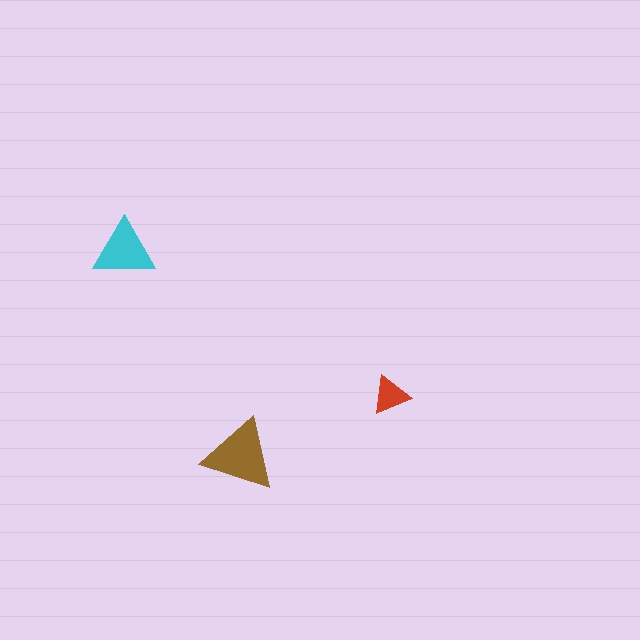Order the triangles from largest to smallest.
the brown one, the cyan one, the red one.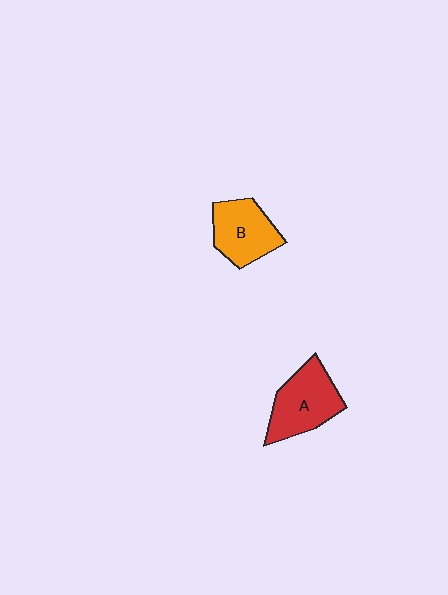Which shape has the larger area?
Shape A (red).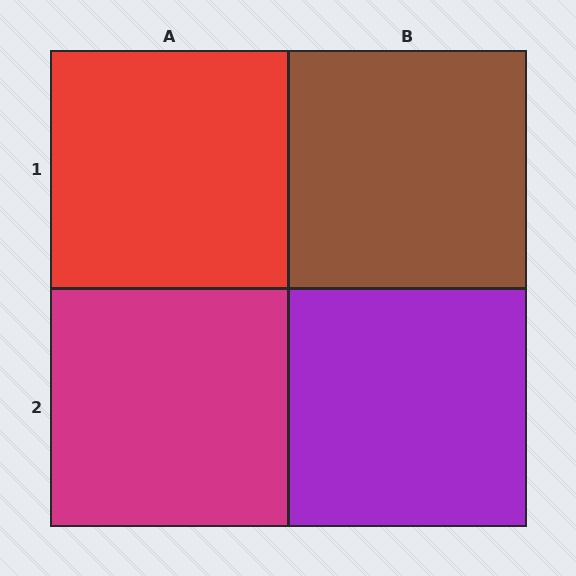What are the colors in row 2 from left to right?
Magenta, purple.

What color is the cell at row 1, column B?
Brown.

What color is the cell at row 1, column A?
Red.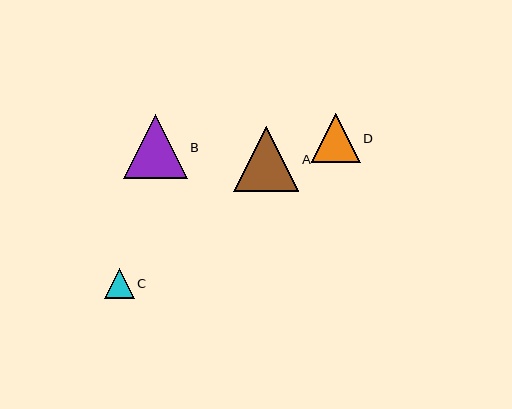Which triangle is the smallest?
Triangle C is the smallest with a size of approximately 30 pixels.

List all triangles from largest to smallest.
From largest to smallest: A, B, D, C.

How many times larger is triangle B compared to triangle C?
Triangle B is approximately 2.1 times the size of triangle C.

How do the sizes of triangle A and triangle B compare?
Triangle A and triangle B are approximately the same size.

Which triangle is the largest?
Triangle A is the largest with a size of approximately 65 pixels.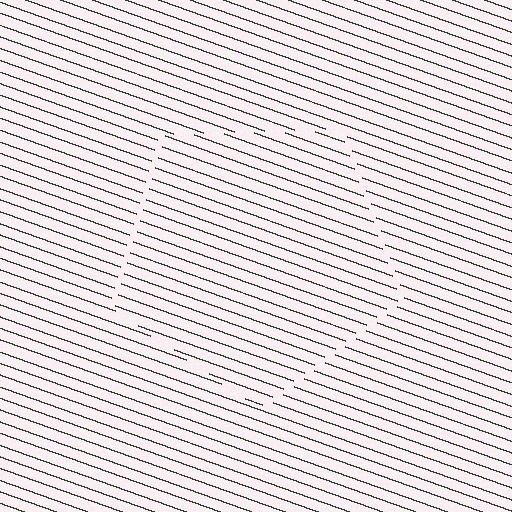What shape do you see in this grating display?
An illusory pentagon. The interior of the shape contains the same grating, shifted by half a period — the contour is defined by the phase discontinuity where line-ends from the inner and outer gratings abut.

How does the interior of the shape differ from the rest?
The interior of the shape contains the same grating, shifted by half a period — the contour is defined by the phase discontinuity where line-ends from the inner and outer gratings abut.